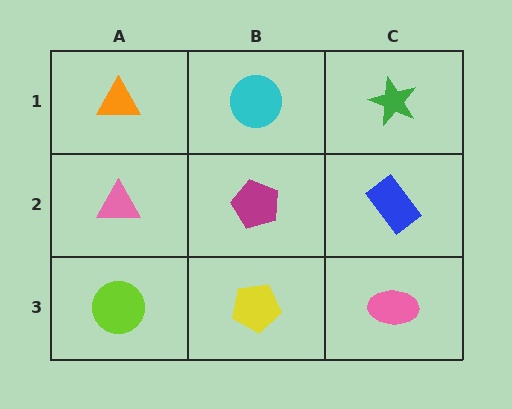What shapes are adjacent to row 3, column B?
A magenta pentagon (row 2, column B), a lime circle (row 3, column A), a pink ellipse (row 3, column C).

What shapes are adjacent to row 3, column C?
A blue rectangle (row 2, column C), a yellow pentagon (row 3, column B).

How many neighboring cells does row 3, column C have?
2.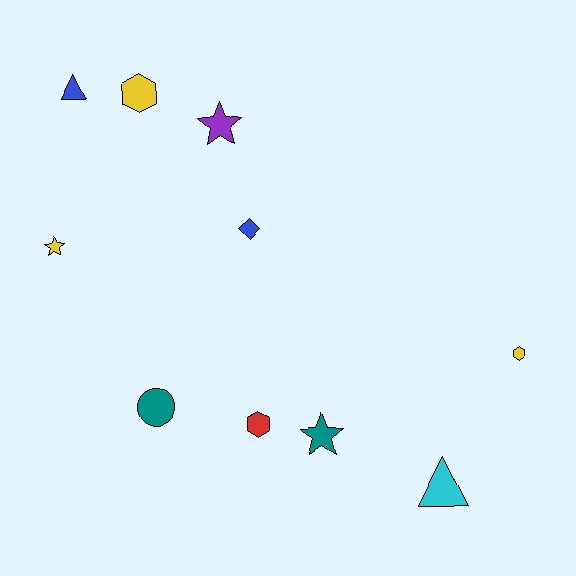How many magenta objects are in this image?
There are no magenta objects.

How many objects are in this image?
There are 10 objects.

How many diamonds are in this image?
There is 1 diamond.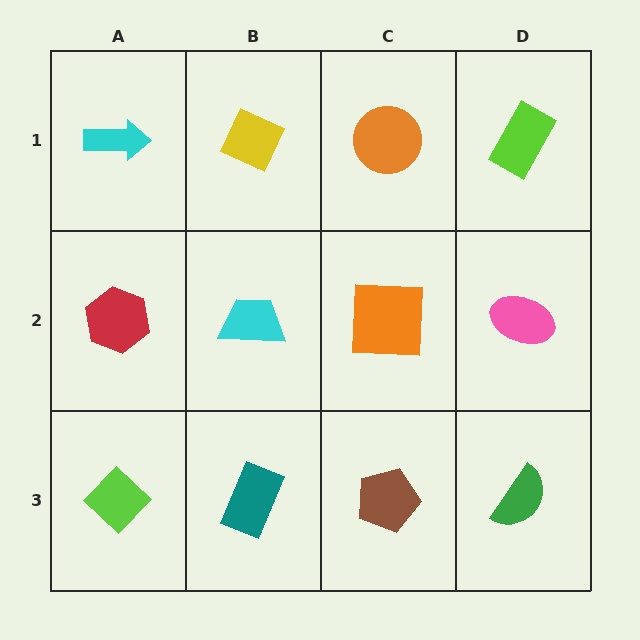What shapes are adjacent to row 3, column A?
A red hexagon (row 2, column A), a teal rectangle (row 3, column B).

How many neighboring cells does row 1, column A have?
2.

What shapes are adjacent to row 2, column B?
A yellow diamond (row 1, column B), a teal rectangle (row 3, column B), a red hexagon (row 2, column A), an orange square (row 2, column C).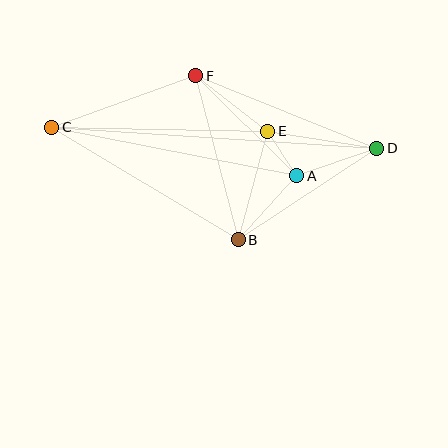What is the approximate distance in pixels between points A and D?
The distance between A and D is approximately 85 pixels.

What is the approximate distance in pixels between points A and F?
The distance between A and F is approximately 142 pixels.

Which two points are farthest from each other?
Points C and D are farthest from each other.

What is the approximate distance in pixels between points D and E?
The distance between D and E is approximately 110 pixels.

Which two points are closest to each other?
Points A and E are closest to each other.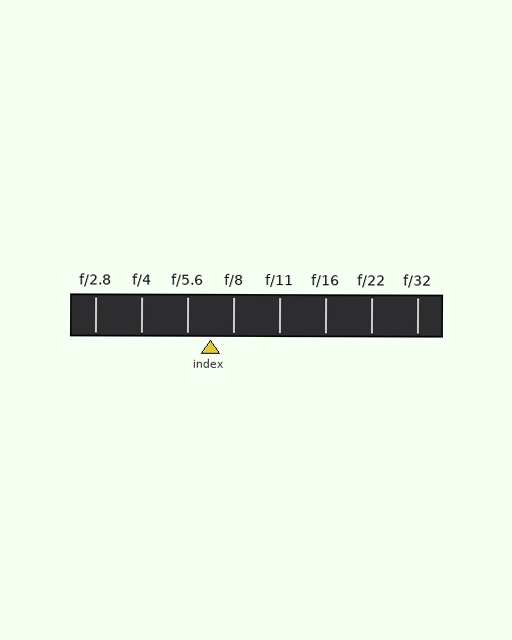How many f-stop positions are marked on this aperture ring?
There are 8 f-stop positions marked.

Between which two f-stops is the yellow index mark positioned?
The index mark is between f/5.6 and f/8.